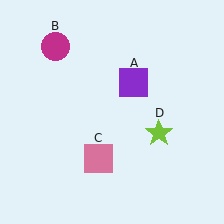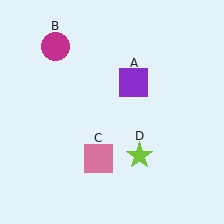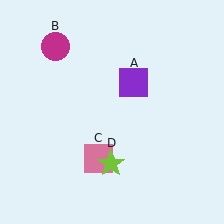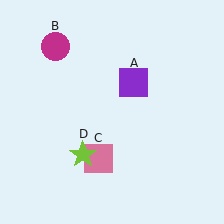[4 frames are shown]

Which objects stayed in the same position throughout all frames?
Purple square (object A) and magenta circle (object B) and pink square (object C) remained stationary.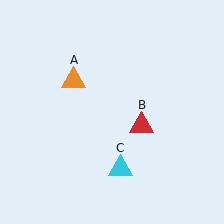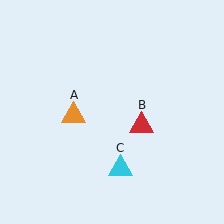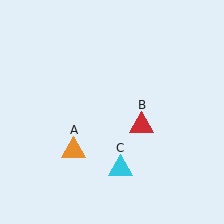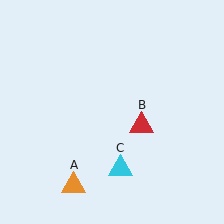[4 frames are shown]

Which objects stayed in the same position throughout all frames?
Red triangle (object B) and cyan triangle (object C) remained stationary.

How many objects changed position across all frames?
1 object changed position: orange triangle (object A).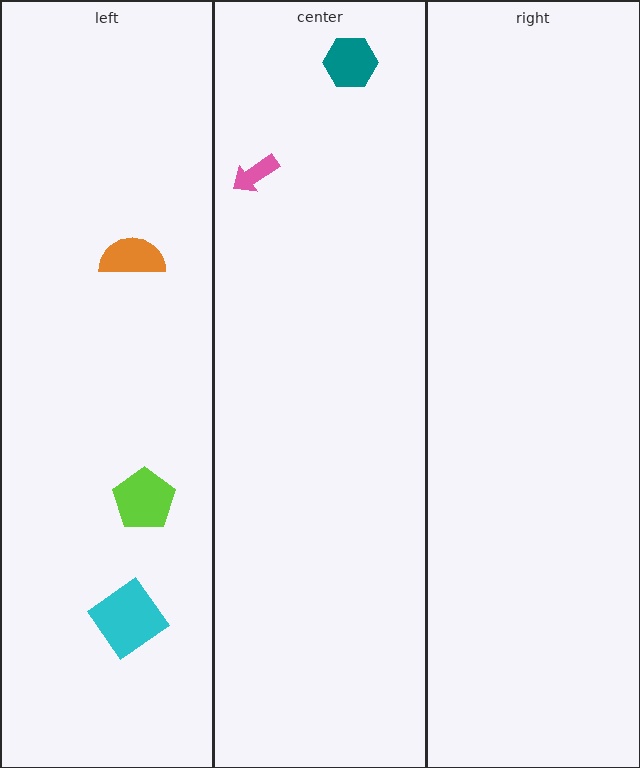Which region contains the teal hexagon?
The center region.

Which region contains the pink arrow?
The center region.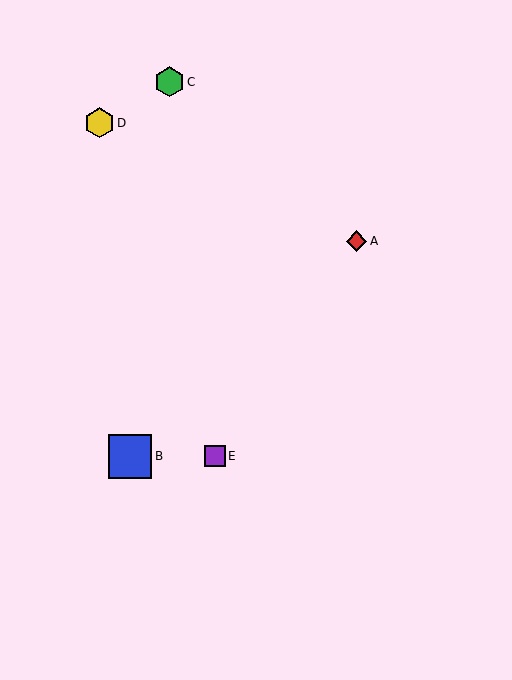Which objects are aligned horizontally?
Objects B, E are aligned horizontally.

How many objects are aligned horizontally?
2 objects (B, E) are aligned horizontally.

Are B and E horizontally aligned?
Yes, both are at y≈456.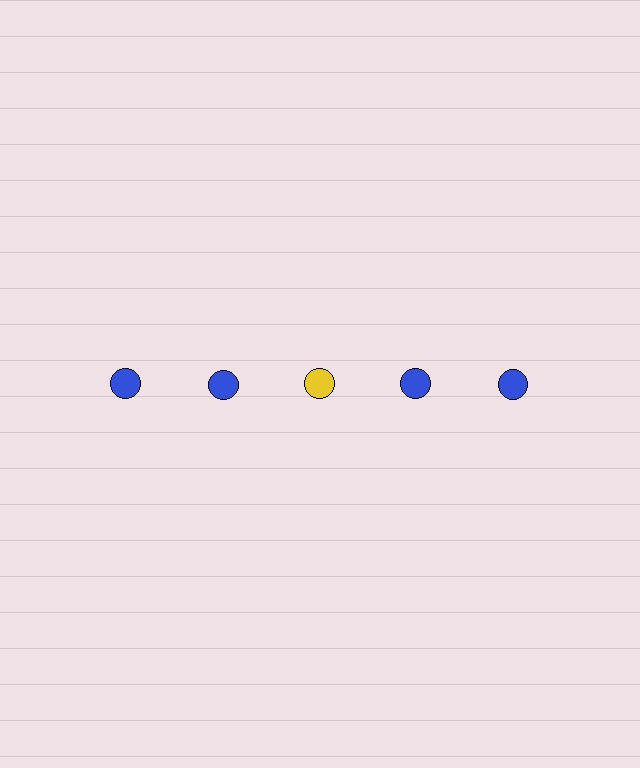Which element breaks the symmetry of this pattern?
The yellow circle in the top row, center column breaks the symmetry. All other shapes are blue circles.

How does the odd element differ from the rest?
It has a different color: yellow instead of blue.